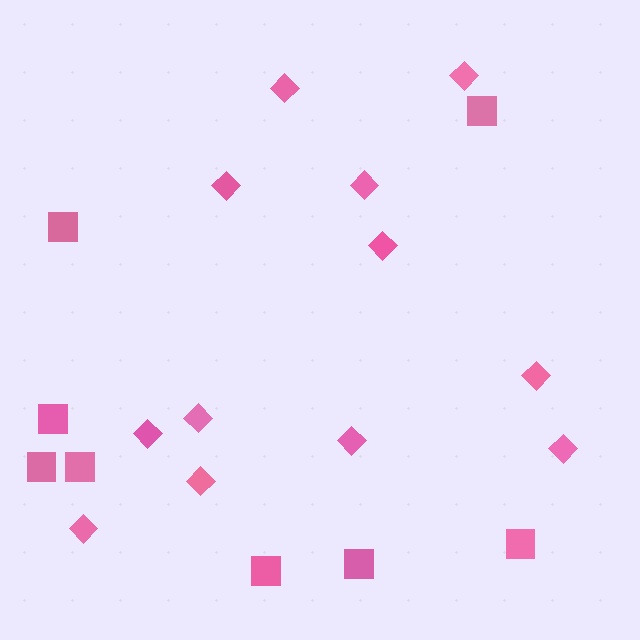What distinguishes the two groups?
There are 2 groups: one group of squares (8) and one group of diamonds (12).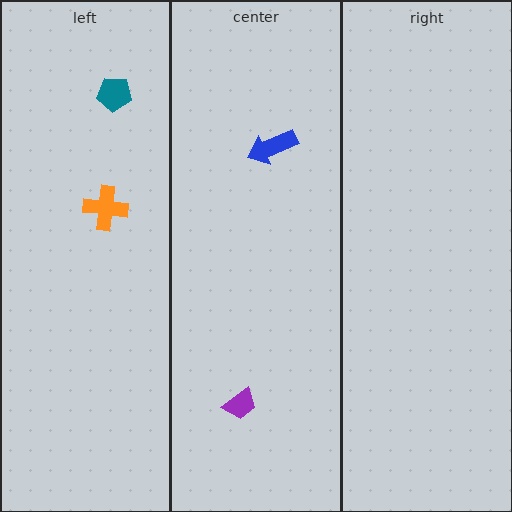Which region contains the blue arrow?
The center region.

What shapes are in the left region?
The orange cross, the teal pentagon.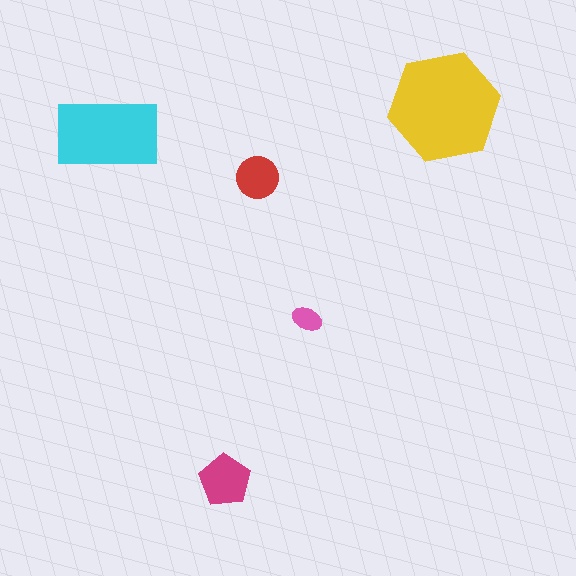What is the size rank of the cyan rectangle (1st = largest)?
2nd.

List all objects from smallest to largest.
The pink ellipse, the red circle, the magenta pentagon, the cyan rectangle, the yellow hexagon.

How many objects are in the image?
There are 5 objects in the image.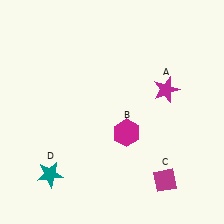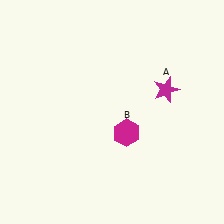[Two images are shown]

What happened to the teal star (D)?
The teal star (D) was removed in Image 2. It was in the bottom-left area of Image 1.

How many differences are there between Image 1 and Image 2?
There are 2 differences between the two images.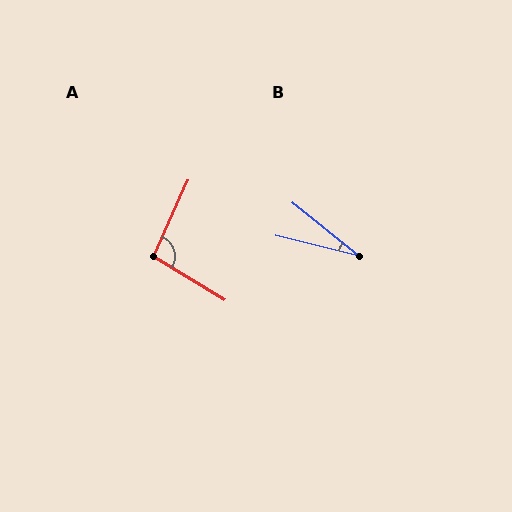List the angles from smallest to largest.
B (25°), A (97°).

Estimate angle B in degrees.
Approximately 25 degrees.